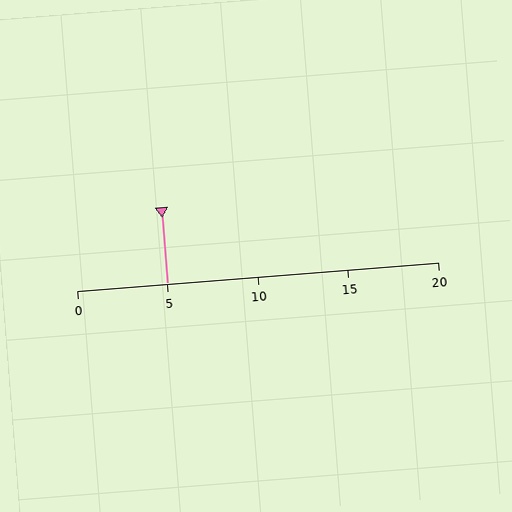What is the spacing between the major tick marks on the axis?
The major ticks are spaced 5 apart.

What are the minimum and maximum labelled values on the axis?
The axis runs from 0 to 20.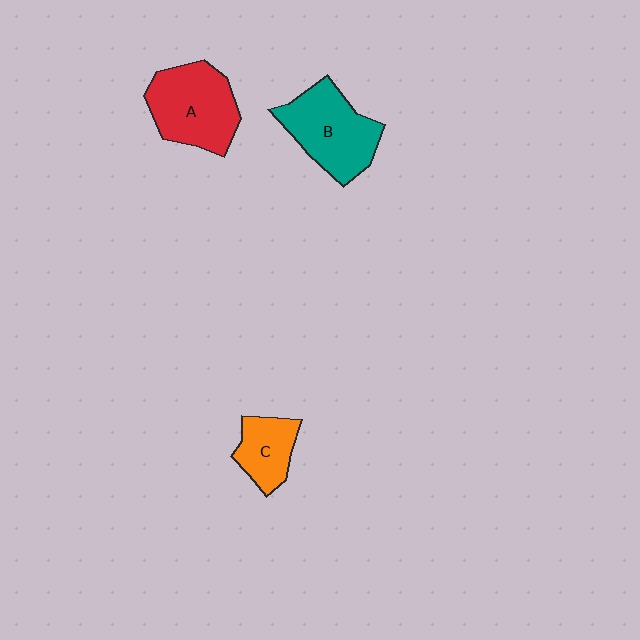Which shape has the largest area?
Shape A (red).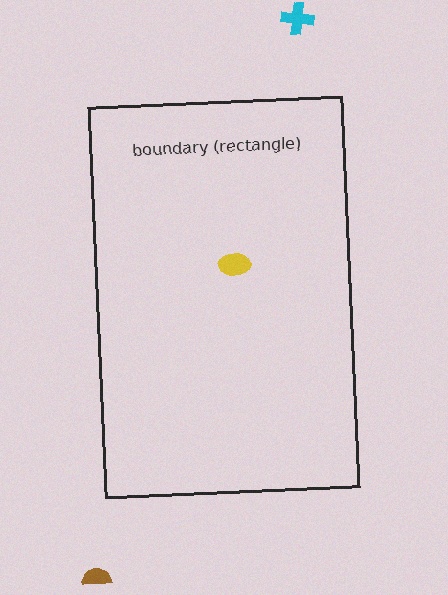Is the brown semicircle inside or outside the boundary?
Outside.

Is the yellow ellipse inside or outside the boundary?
Inside.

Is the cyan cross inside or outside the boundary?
Outside.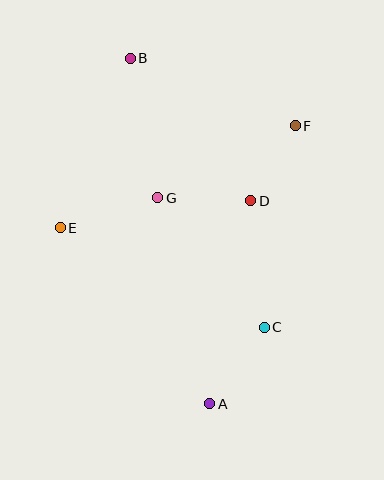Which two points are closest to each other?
Points D and F are closest to each other.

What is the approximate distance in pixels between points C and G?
The distance between C and G is approximately 168 pixels.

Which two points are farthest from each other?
Points A and B are farthest from each other.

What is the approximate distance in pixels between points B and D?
The distance between B and D is approximately 187 pixels.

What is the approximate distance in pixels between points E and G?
The distance between E and G is approximately 102 pixels.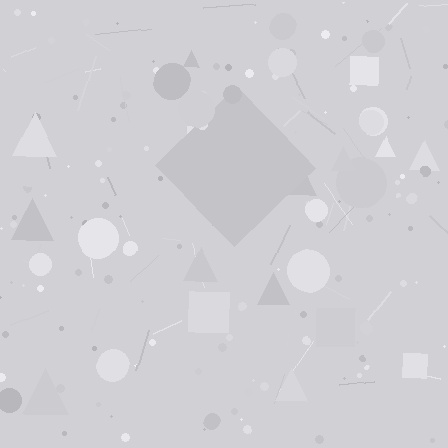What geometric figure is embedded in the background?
A diamond is embedded in the background.